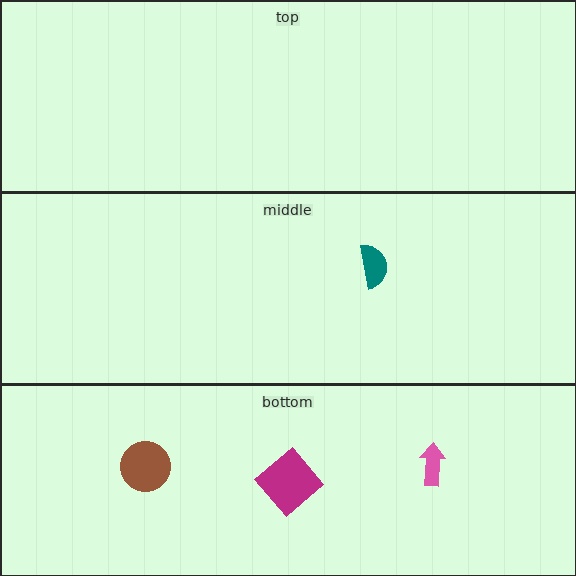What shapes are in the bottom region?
The magenta diamond, the pink arrow, the brown circle.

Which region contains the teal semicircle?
The middle region.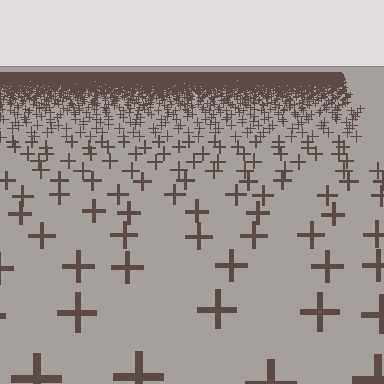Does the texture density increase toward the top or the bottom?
Density increases toward the top.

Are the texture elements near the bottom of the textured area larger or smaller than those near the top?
Larger. Near the bottom, elements are closer to the viewer and appear at a bigger on-screen size.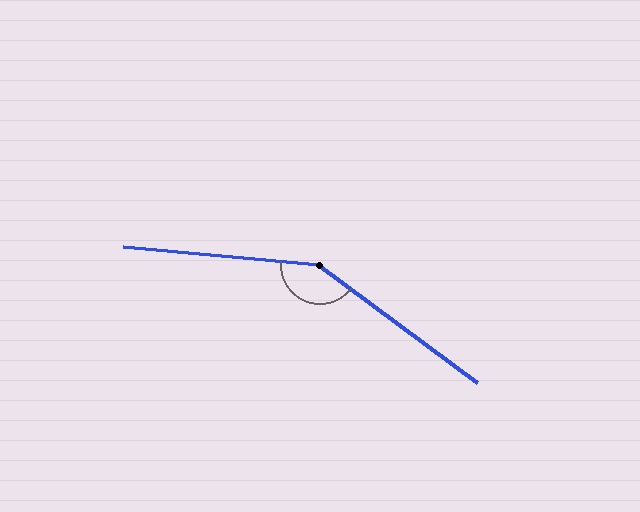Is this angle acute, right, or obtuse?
It is obtuse.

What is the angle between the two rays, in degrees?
Approximately 149 degrees.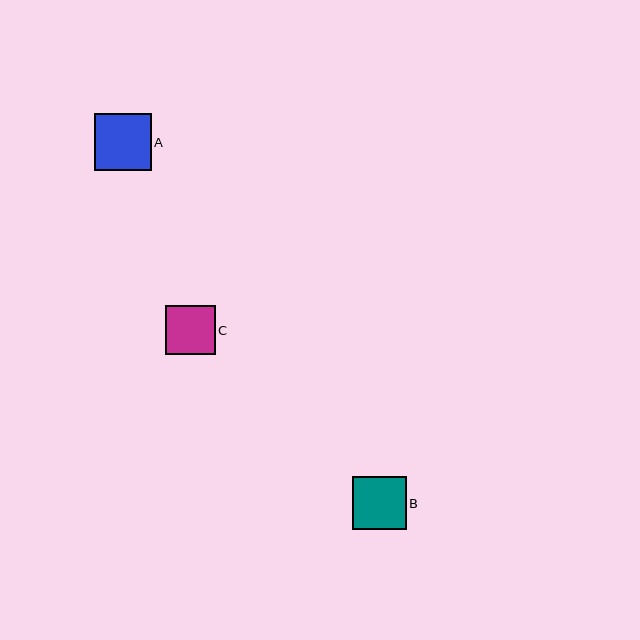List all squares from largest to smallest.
From largest to smallest: A, B, C.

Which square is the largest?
Square A is the largest with a size of approximately 57 pixels.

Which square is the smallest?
Square C is the smallest with a size of approximately 50 pixels.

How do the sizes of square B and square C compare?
Square B and square C are approximately the same size.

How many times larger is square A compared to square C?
Square A is approximately 1.2 times the size of square C.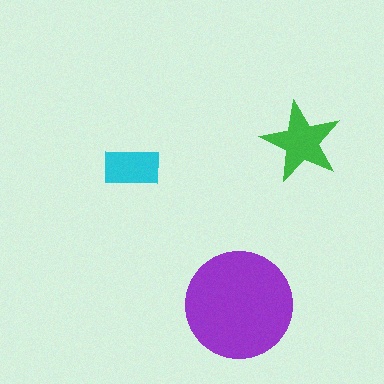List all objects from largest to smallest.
The purple circle, the green star, the cyan rectangle.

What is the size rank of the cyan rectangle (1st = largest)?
3rd.